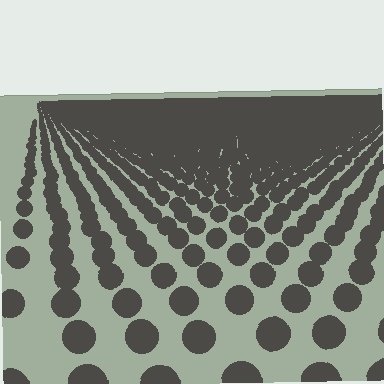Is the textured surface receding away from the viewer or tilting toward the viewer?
The surface is receding away from the viewer. Texture elements get smaller and denser toward the top.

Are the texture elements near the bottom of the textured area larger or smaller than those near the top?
Larger. Near the bottom, elements are closer to the viewer and appear at a bigger on-screen size.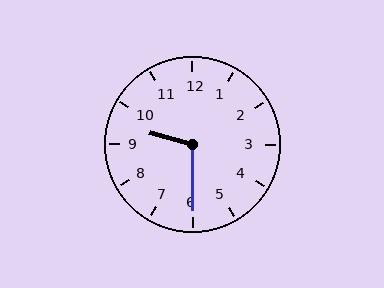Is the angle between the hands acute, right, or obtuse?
It is obtuse.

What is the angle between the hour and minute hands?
Approximately 105 degrees.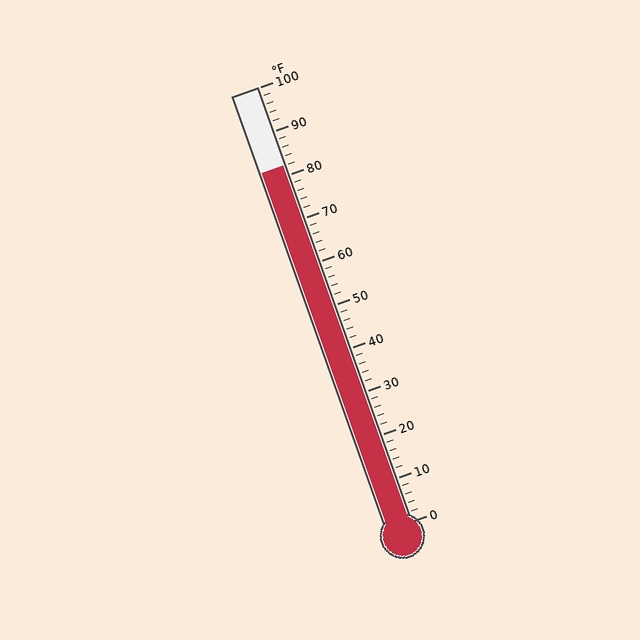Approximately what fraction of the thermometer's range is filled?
The thermometer is filled to approximately 80% of its range.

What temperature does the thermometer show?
The thermometer shows approximately 82°F.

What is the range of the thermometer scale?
The thermometer scale ranges from 0°F to 100°F.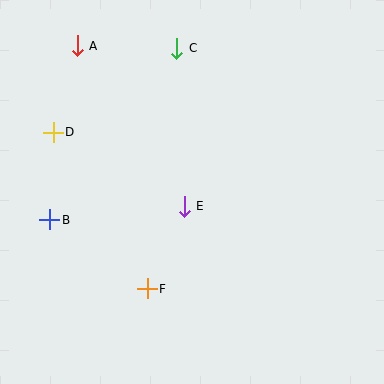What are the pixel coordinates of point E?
Point E is at (184, 206).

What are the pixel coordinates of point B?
Point B is at (50, 220).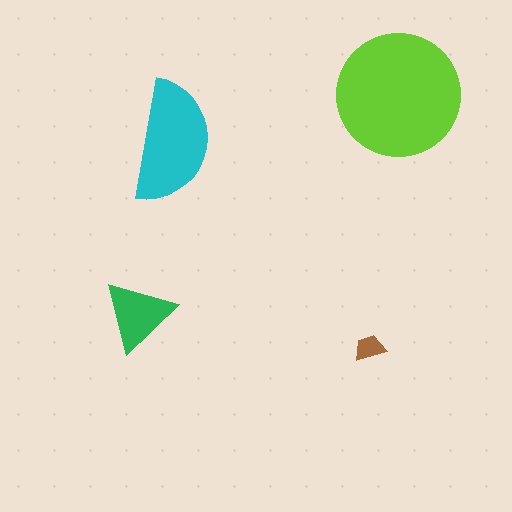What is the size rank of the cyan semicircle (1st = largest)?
2nd.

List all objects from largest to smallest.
The lime circle, the cyan semicircle, the green triangle, the brown trapezoid.